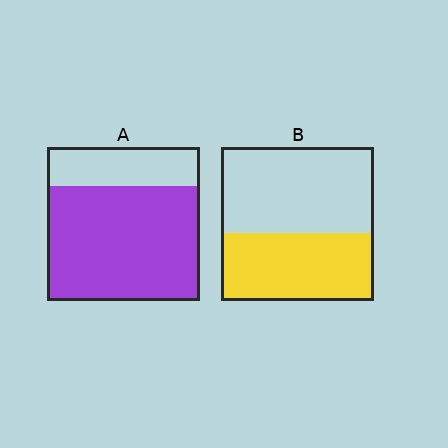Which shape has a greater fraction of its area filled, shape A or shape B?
Shape A.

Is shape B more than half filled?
No.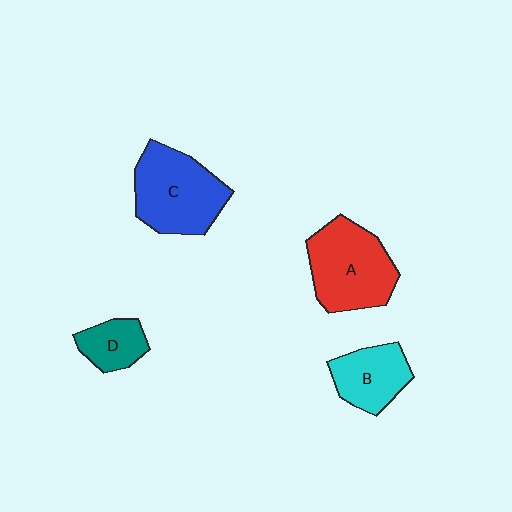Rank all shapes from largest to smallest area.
From largest to smallest: C (blue), A (red), B (cyan), D (teal).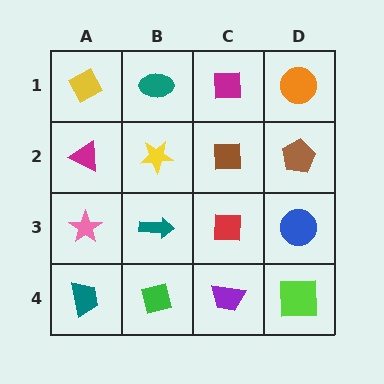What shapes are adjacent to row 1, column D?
A brown pentagon (row 2, column D), a magenta square (row 1, column C).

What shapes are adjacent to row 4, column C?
A red square (row 3, column C), a green square (row 4, column B), a lime square (row 4, column D).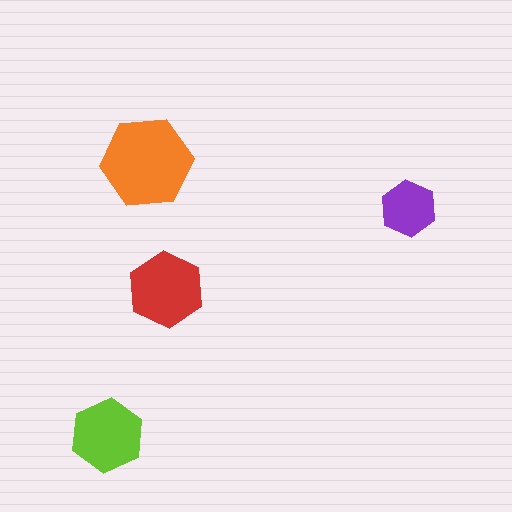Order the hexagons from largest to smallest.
the orange one, the red one, the lime one, the purple one.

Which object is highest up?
The orange hexagon is topmost.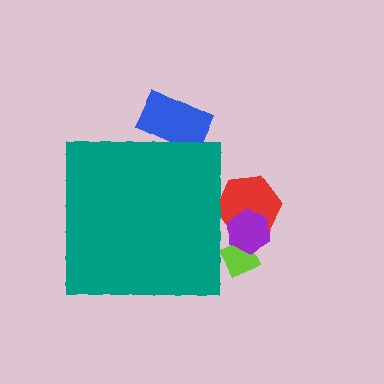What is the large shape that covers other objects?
A teal square.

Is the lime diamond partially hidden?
Yes, the lime diamond is partially hidden behind the teal square.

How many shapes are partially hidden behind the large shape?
4 shapes are partially hidden.